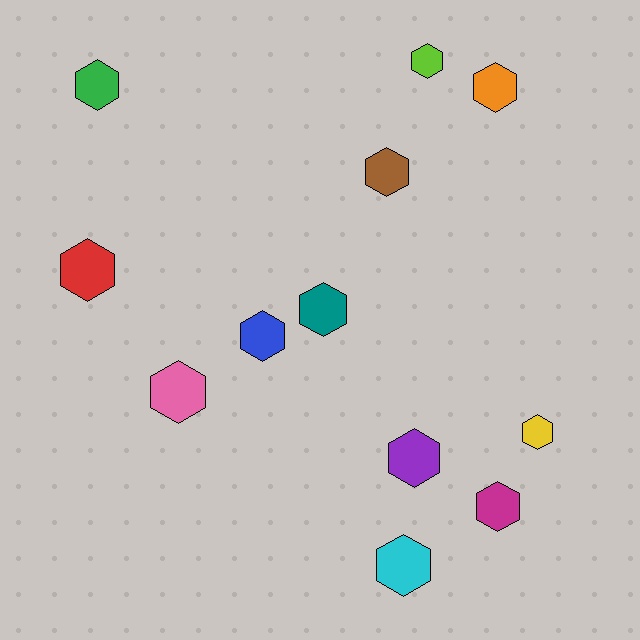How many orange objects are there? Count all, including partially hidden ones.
There is 1 orange object.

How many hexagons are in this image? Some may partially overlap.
There are 12 hexagons.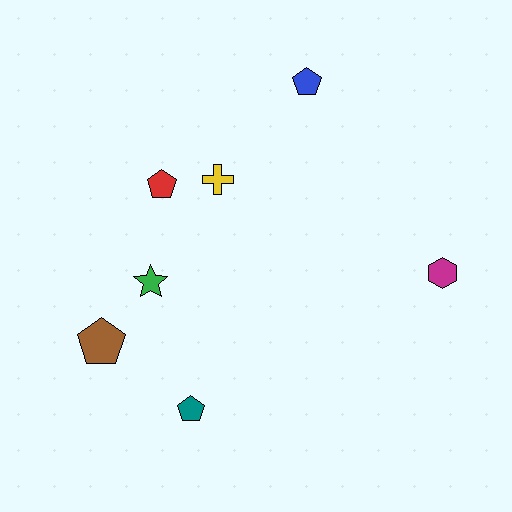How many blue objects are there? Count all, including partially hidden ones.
There is 1 blue object.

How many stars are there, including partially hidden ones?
There is 1 star.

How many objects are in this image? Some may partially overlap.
There are 7 objects.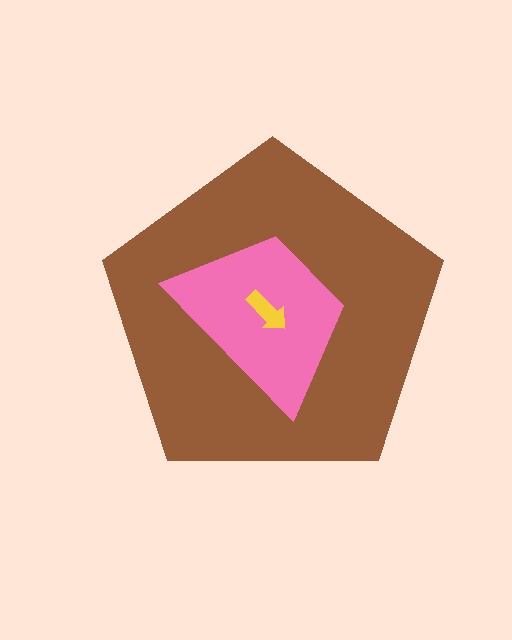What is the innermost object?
The yellow arrow.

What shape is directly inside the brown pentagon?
The pink trapezoid.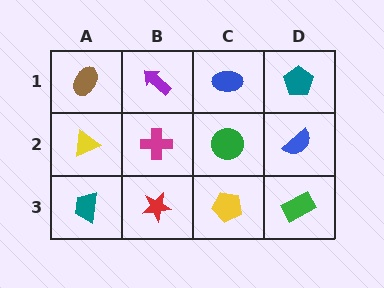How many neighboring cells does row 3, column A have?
2.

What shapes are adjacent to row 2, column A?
A brown ellipse (row 1, column A), a teal trapezoid (row 3, column A), a magenta cross (row 2, column B).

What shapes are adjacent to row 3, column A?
A yellow triangle (row 2, column A), a red star (row 3, column B).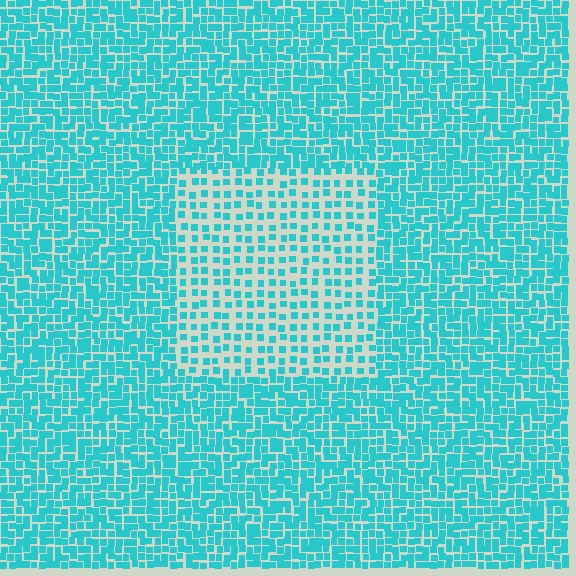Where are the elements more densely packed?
The elements are more densely packed outside the rectangle boundary.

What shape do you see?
I see a rectangle.